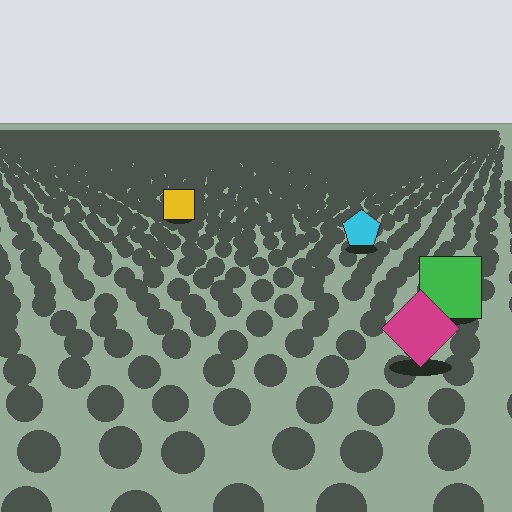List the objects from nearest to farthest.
From nearest to farthest: the magenta diamond, the green square, the cyan pentagon, the yellow square.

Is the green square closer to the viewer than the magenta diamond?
No. The magenta diamond is closer — you can tell from the texture gradient: the ground texture is coarser near it.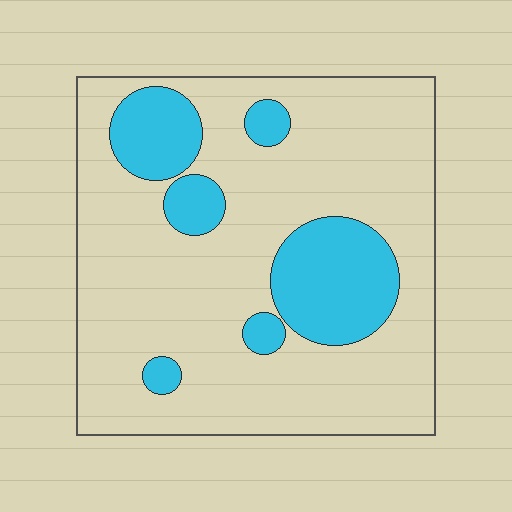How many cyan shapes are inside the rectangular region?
6.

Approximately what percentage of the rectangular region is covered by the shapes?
Approximately 20%.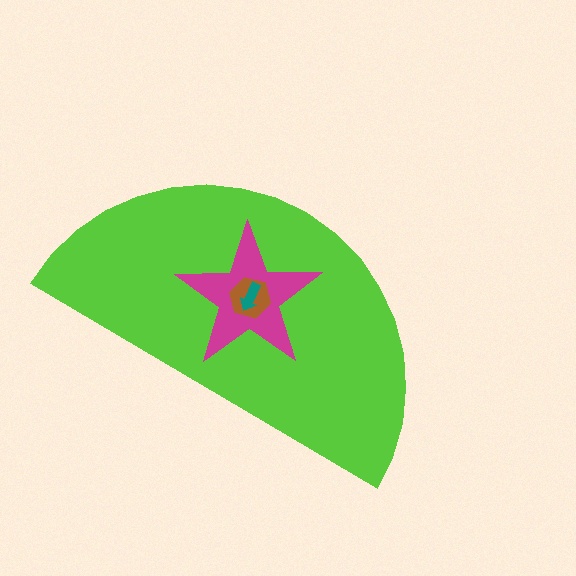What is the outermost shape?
The lime semicircle.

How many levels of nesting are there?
4.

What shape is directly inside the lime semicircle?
The magenta star.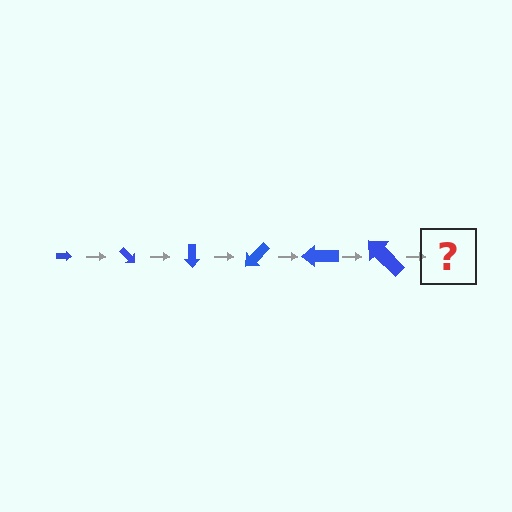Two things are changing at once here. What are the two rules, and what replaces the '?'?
The two rules are that the arrow grows larger each step and it rotates 45 degrees each step. The '?' should be an arrow, larger than the previous one and rotated 270 degrees from the start.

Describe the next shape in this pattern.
It should be an arrow, larger than the previous one and rotated 270 degrees from the start.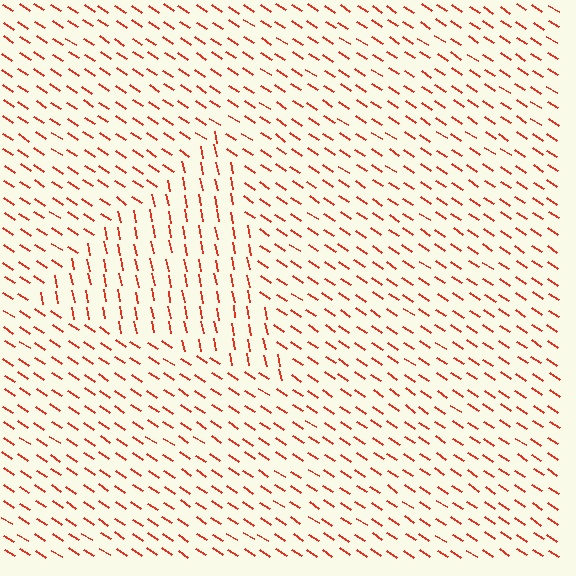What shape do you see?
I see a triangle.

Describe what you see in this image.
The image is filled with small red line segments. A triangle region in the image has lines oriented differently from the surrounding lines, creating a visible texture boundary.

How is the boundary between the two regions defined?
The boundary is defined purely by a change in line orientation (approximately 45 degrees difference). All lines are the same color and thickness.